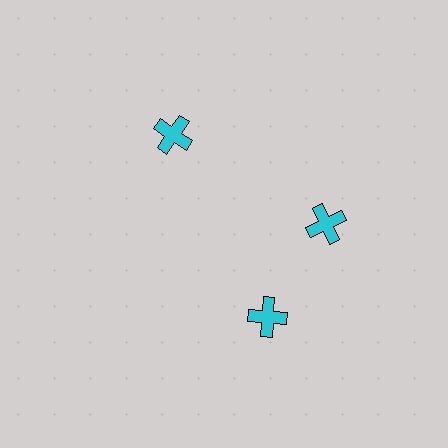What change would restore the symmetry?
The symmetry would be restored by rotating it back into even spacing with its neighbors so that all 3 crosses sit at equal angles and equal distance from the center.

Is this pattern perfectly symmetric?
No. The 3 cyan crosses are arranged in a ring, but one element near the 7 o'clock position is rotated out of alignment along the ring, breaking the 3-fold rotational symmetry.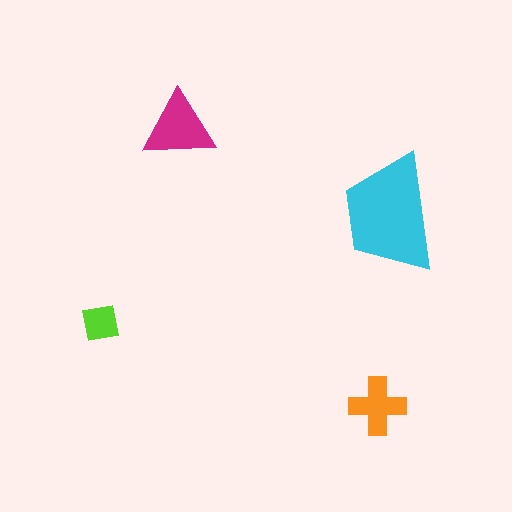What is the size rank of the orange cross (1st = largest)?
3rd.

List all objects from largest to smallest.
The cyan trapezoid, the magenta triangle, the orange cross, the lime square.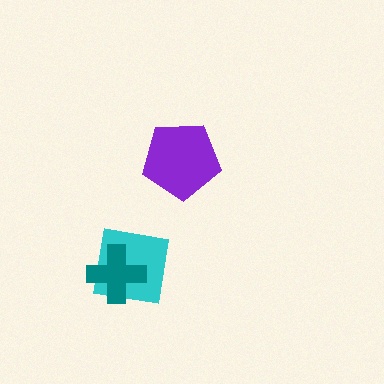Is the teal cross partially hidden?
No, no other shape covers it.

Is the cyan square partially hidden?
Yes, it is partially covered by another shape.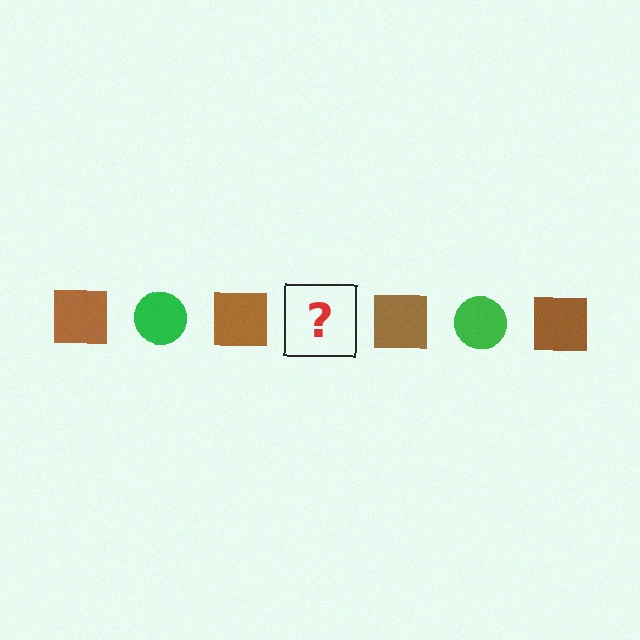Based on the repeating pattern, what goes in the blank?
The blank should be a green circle.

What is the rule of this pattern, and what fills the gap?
The rule is that the pattern alternates between brown square and green circle. The gap should be filled with a green circle.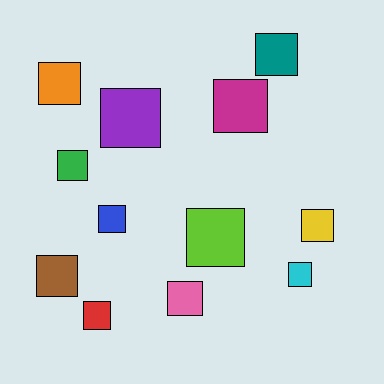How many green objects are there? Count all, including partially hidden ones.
There is 1 green object.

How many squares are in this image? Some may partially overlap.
There are 12 squares.